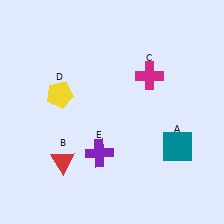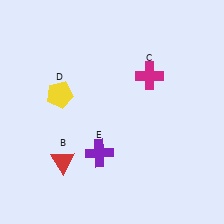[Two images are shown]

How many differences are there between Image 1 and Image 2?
There is 1 difference between the two images.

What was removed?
The teal square (A) was removed in Image 2.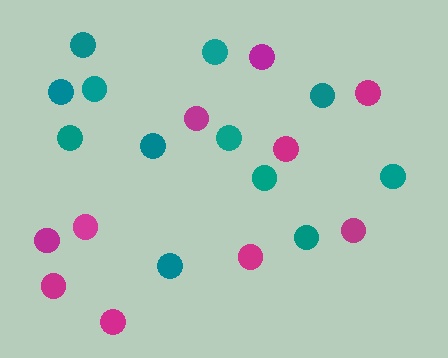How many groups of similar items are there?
There are 2 groups: one group of magenta circles (10) and one group of teal circles (12).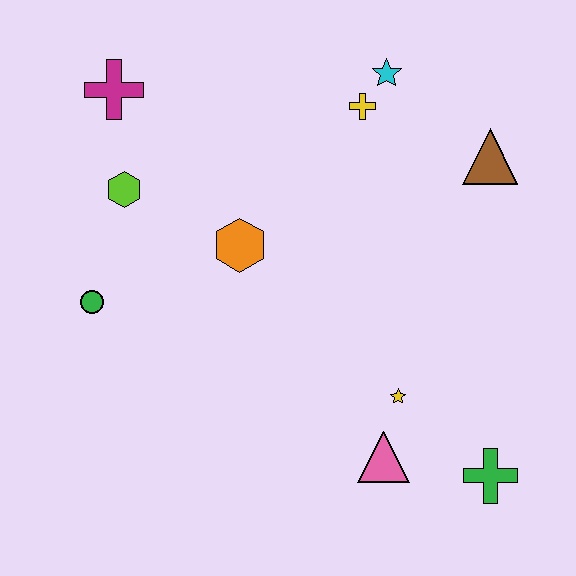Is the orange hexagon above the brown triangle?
No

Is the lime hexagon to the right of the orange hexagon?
No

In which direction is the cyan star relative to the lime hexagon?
The cyan star is to the right of the lime hexagon.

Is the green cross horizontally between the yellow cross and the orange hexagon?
No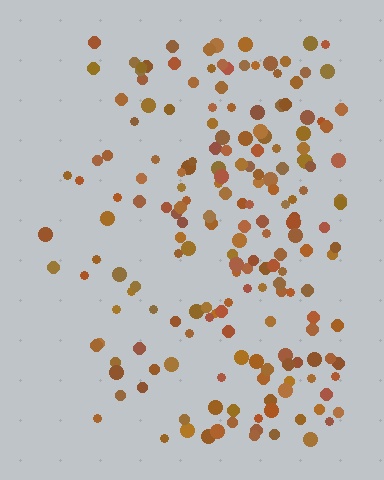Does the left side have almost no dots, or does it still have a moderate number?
Still a moderate number, just noticeably fewer than the right.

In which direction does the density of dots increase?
From left to right, with the right side densest.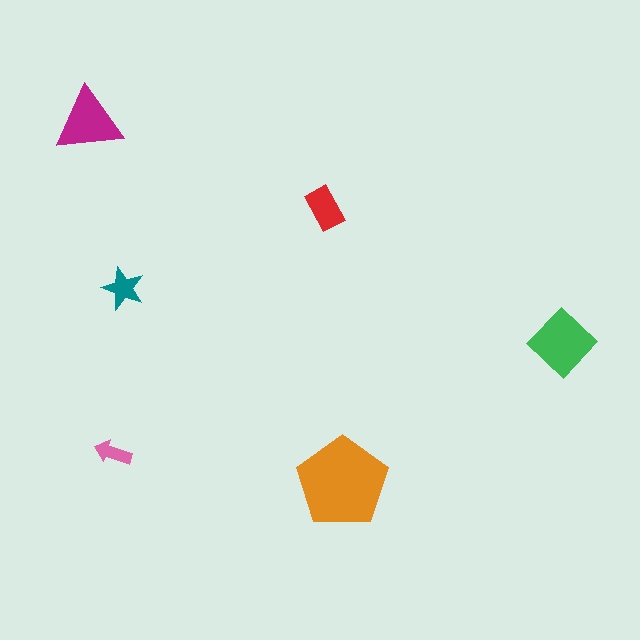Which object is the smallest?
The pink arrow.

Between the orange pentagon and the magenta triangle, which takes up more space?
The orange pentagon.